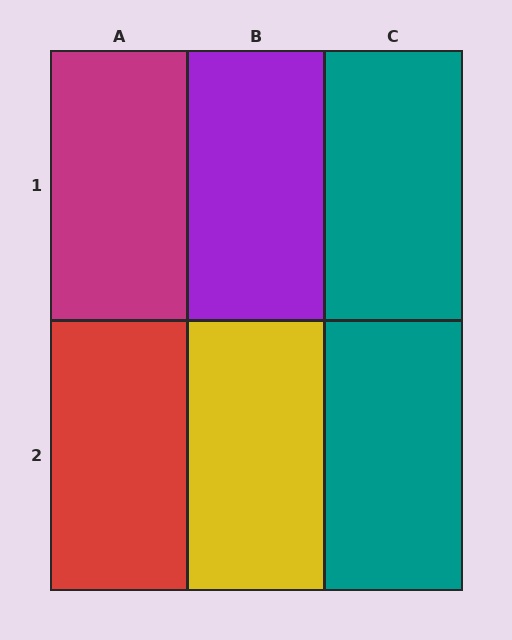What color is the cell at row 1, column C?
Teal.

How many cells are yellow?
1 cell is yellow.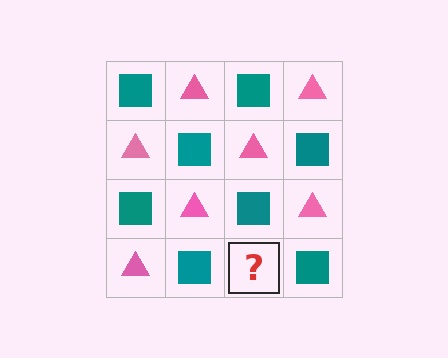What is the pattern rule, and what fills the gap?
The rule is that it alternates teal square and pink triangle in a checkerboard pattern. The gap should be filled with a pink triangle.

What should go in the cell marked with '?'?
The missing cell should contain a pink triangle.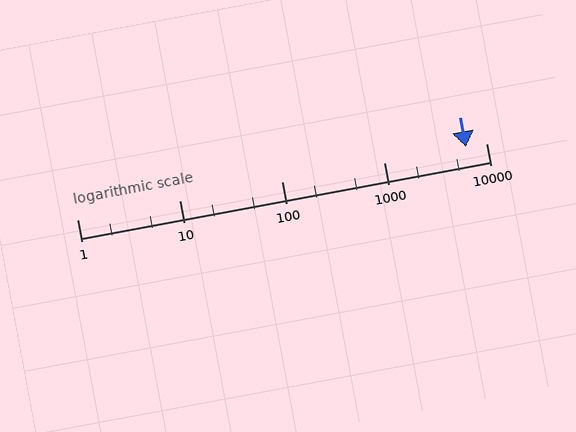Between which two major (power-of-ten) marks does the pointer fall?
The pointer is between 1000 and 10000.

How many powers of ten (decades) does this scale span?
The scale spans 4 decades, from 1 to 10000.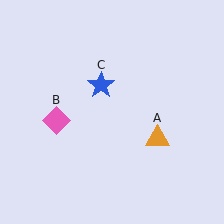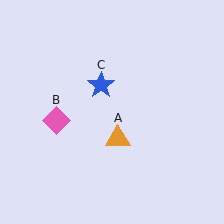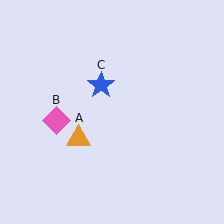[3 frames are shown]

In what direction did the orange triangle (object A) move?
The orange triangle (object A) moved left.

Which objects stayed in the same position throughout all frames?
Pink diamond (object B) and blue star (object C) remained stationary.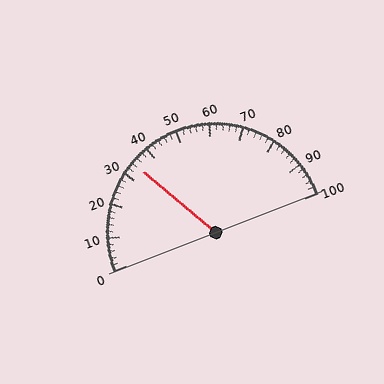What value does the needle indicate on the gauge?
The needle indicates approximately 34.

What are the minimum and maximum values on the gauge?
The gauge ranges from 0 to 100.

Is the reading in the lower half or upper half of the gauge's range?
The reading is in the lower half of the range (0 to 100).